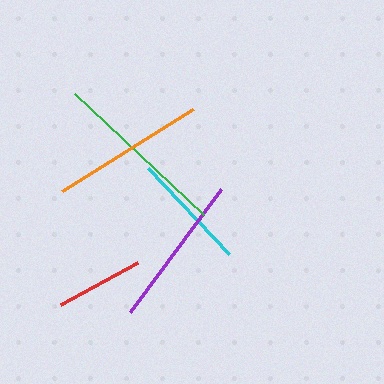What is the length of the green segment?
The green segment is approximately 177 pixels long.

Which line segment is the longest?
The green line is the longest at approximately 177 pixels.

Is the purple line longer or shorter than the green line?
The green line is longer than the purple line.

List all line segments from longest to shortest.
From longest to shortest: green, orange, purple, cyan, red.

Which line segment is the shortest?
The red line is the shortest at approximately 88 pixels.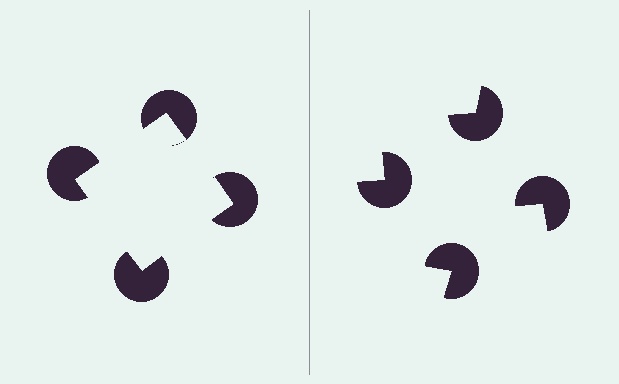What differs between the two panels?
The pac-man discs are positioned identically on both sides; only the wedge orientations differ. On the left they align to a square; on the right they are misaligned.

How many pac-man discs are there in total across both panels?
8 — 4 on each side.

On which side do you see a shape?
An illusory square appears on the left side. On the right side the wedge cuts are rotated, so no coherent shape forms.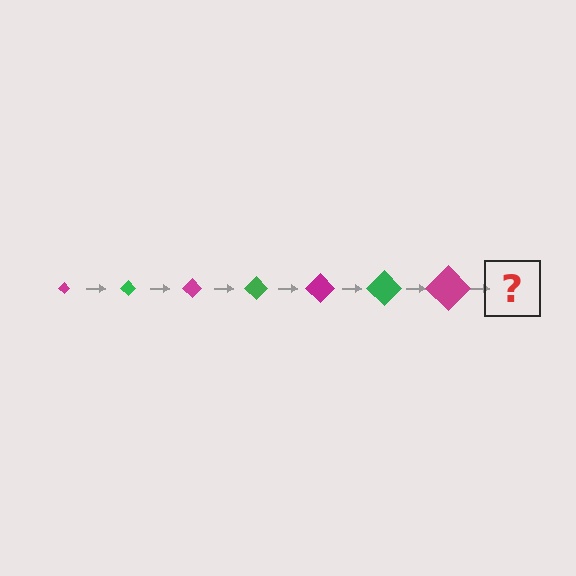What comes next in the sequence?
The next element should be a green diamond, larger than the previous one.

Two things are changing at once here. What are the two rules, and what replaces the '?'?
The two rules are that the diamond grows larger each step and the color cycles through magenta and green. The '?' should be a green diamond, larger than the previous one.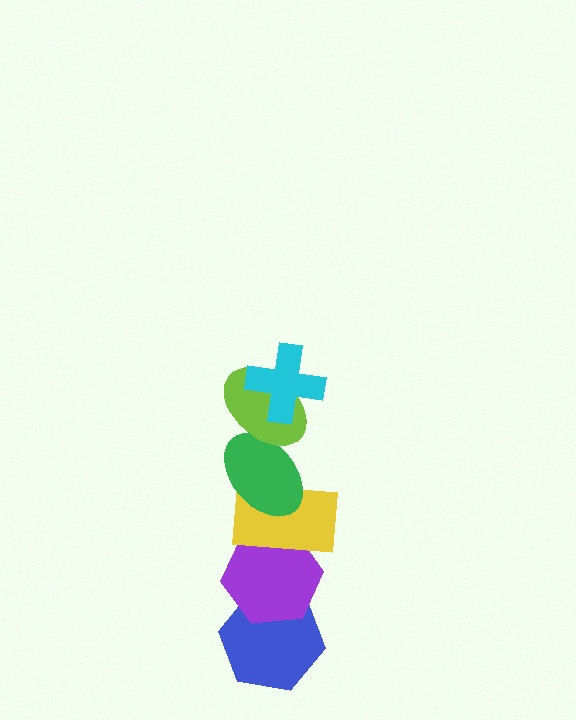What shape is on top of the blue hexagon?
The purple hexagon is on top of the blue hexagon.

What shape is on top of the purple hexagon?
The yellow rectangle is on top of the purple hexagon.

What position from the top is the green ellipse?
The green ellipse is 3rd from the top.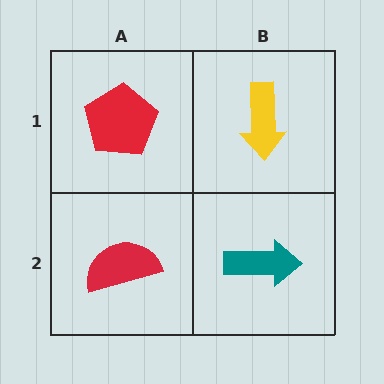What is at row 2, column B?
A teal arrow.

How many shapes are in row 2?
2 shapes.